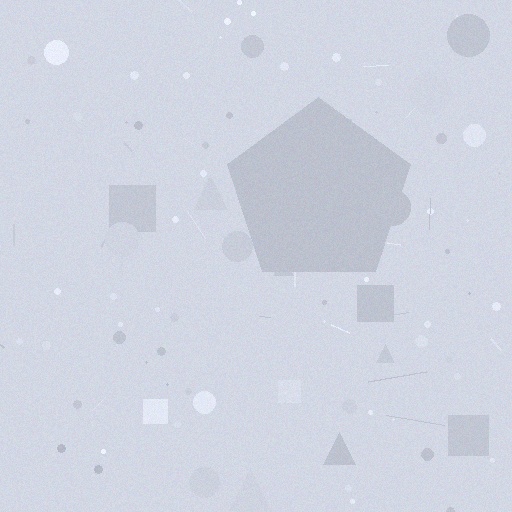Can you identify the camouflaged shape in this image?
The camouflaged shape is a pentagon.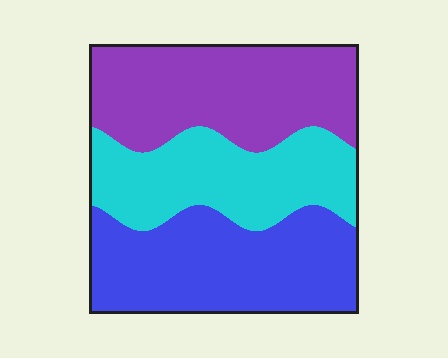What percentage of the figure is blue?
Blue covers about 35% of the figure.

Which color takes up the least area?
Cyan, at roughly 30%.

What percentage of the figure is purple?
Purple takes up between a quarter and a half of the figure.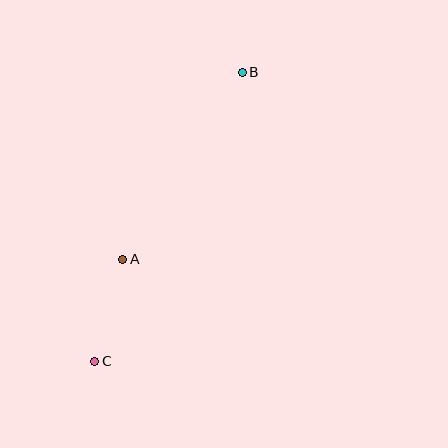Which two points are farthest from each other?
Points B and C are farthest from each other.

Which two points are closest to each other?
Points A and C are closest to each other.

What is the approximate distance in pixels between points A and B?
The distance between A and B is approximately 222 pixels.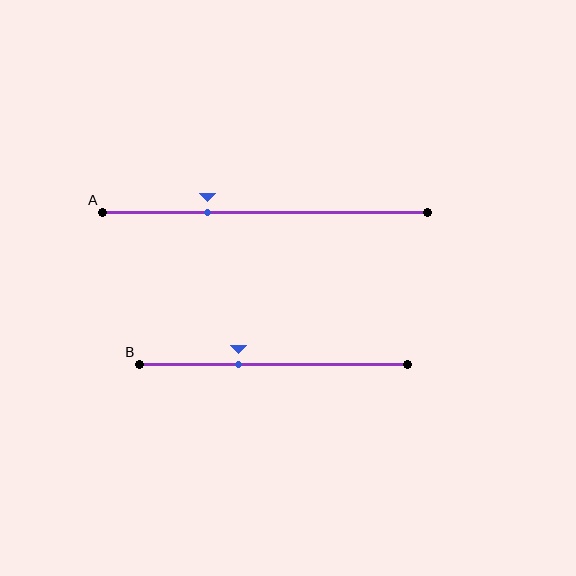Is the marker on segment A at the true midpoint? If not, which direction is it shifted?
No, the marker on segment A is shifted to the left by about 18% of the segment length.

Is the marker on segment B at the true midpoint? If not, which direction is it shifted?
No, the marker on segment B is shifted to the left by about 13% of the segment length.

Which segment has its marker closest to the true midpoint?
Segment B has its marker closest to the true midpoint.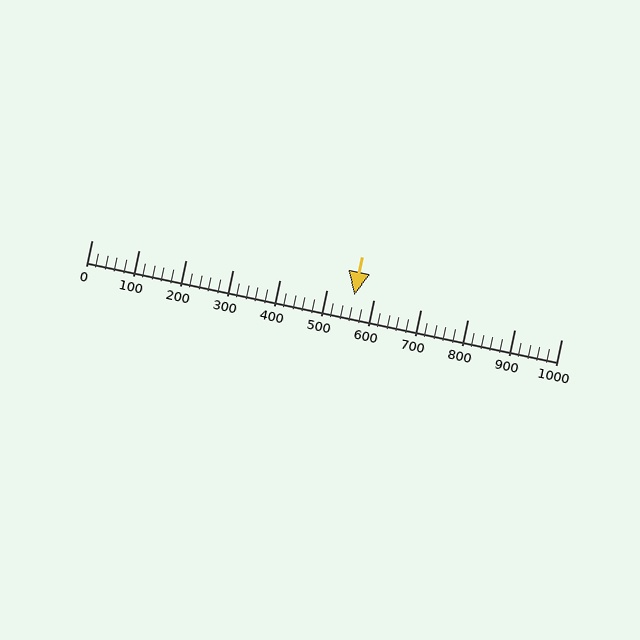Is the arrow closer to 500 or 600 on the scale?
The arrow is closer to 600.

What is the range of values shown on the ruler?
The ruler shows values from 0 to 1000.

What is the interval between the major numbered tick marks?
The major tick marks are spaced 100 units apart.